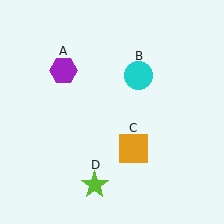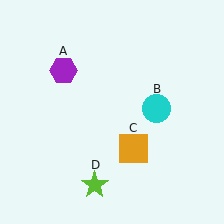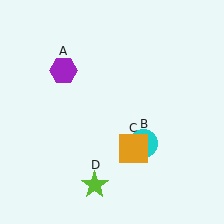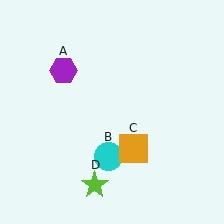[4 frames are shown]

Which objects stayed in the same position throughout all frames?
Purple hexagon (object A) and orange square (object C) and lime star (object D) remained stationary.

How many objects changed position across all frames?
1 object changed position: cyan circle (object B).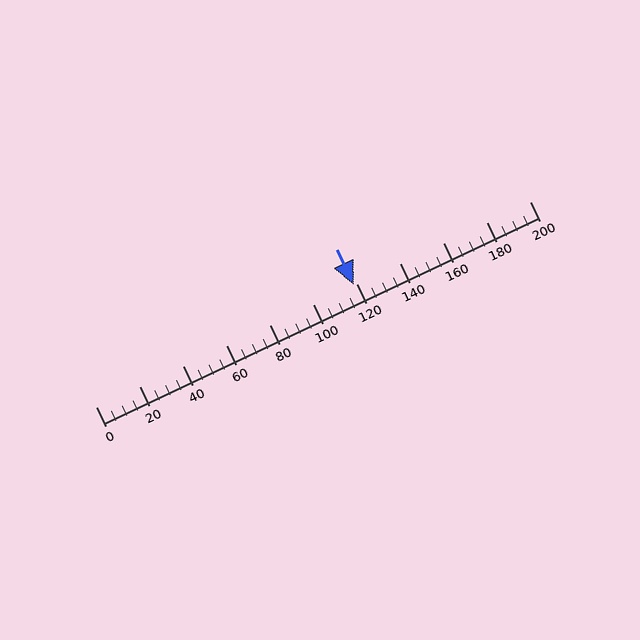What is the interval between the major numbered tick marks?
The major tick marks are spaced 20 units apart.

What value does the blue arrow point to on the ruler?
The blue arrow points to approximately 119.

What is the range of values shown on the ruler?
The ruler shows values from 0 to 200.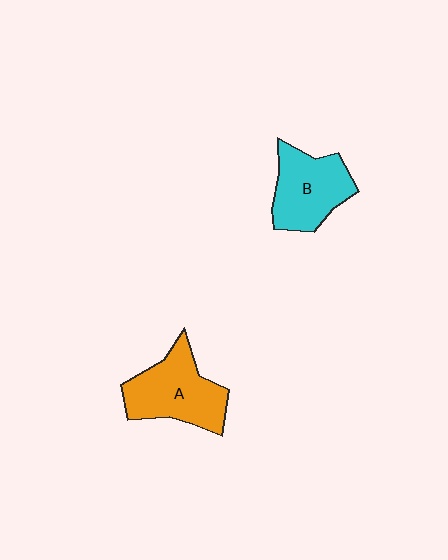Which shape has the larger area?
Shape A (orange).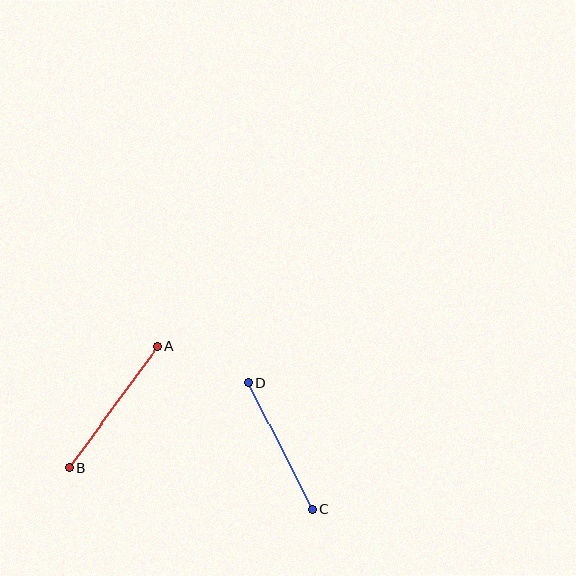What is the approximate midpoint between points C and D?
The midpoint is at approximately (280, 446) pixels.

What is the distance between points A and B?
The distance is approximately 150 pixels.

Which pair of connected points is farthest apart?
Points A and B are farthest apart.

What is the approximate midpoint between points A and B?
The midpoint is at approximately (113, 407) pixels.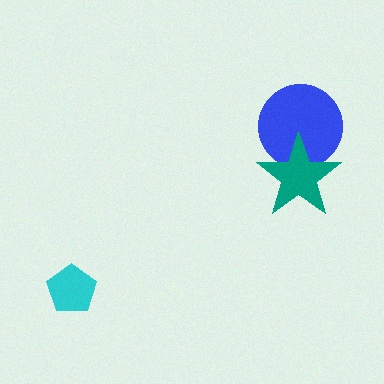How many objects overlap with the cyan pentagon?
0 objects overlap with the cyan pentagon.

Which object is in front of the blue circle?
The teal star is in front of the blue circle.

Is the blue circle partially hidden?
Yes, it is partially covered by another shape.